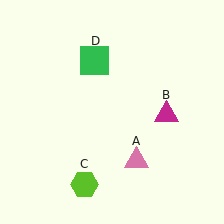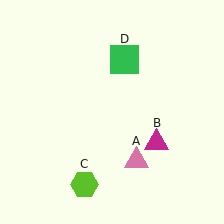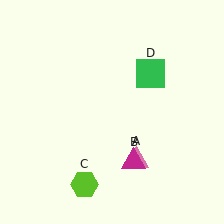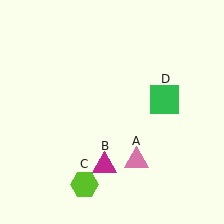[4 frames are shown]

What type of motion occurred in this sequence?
The magenta triangle (object B), green square (object D) rotated clockwise around the center of the scene.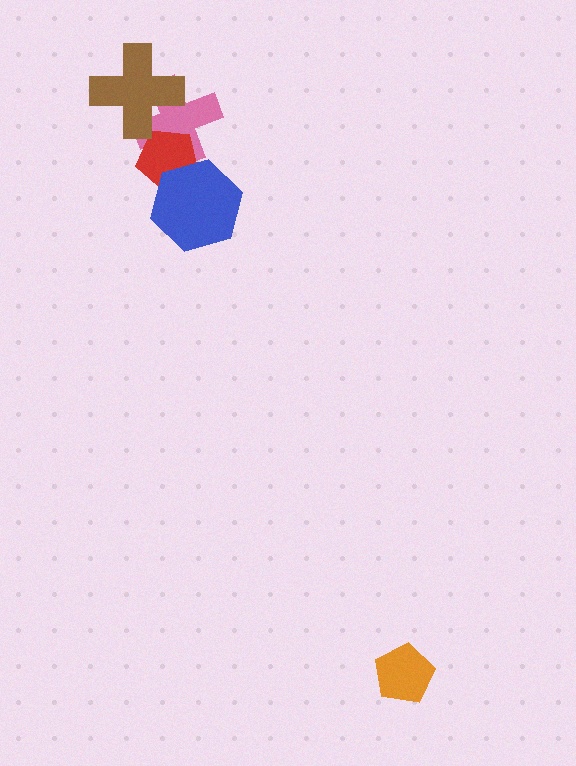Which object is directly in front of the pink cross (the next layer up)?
The red pentagon is directly in front of the pink cross.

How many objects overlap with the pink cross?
2 objects overlap with the pink cross.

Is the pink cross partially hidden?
Yes, it is partially covered by another shape.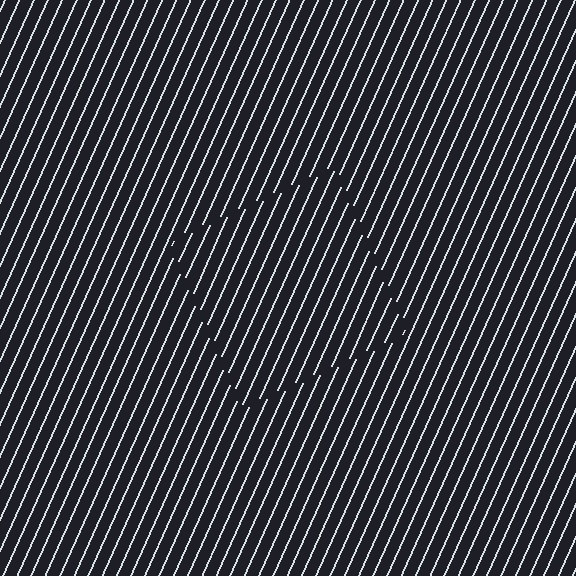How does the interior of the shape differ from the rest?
The interior of the shape contains the same grating, shifted by half a period — the contour is defined by the phase discontinuity where line-ends from the inner and outer gratings abut.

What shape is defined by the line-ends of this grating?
An illusory square. The interior of the shape contains the same grating, shifted by half a period — the contour is defined by the phase discontinuity where line-ends from the inner and outer gratings abut.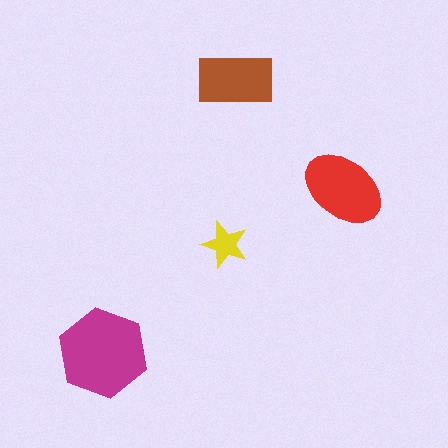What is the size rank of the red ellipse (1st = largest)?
2nd.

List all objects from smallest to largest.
The yellow star, the brown rectangle, the red ellipse, the magenta hexagon.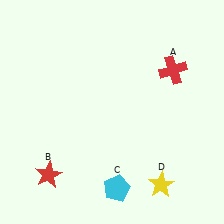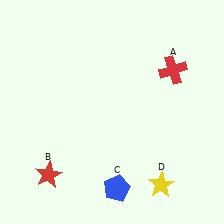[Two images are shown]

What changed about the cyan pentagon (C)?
In Image 1, C is cyan. In Image 2, it changed to blue.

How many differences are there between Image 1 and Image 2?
There is 1 difference between the two images.